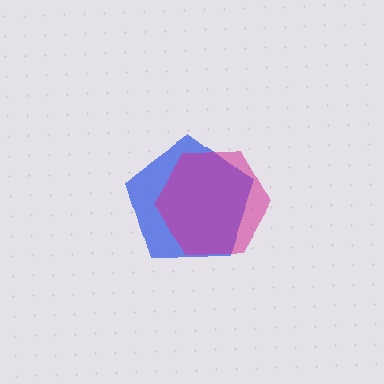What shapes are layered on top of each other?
The layered shapes are: a blue pentagon, a magenta hexagon.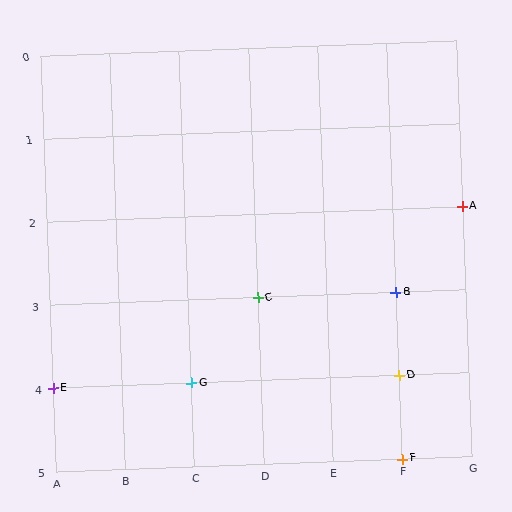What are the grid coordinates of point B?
Point B is at grid coordinates (F, 3).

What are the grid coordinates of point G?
Point G is at grid coordinates (C, 4).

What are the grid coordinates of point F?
Point F is at grid coordinates (F, 5).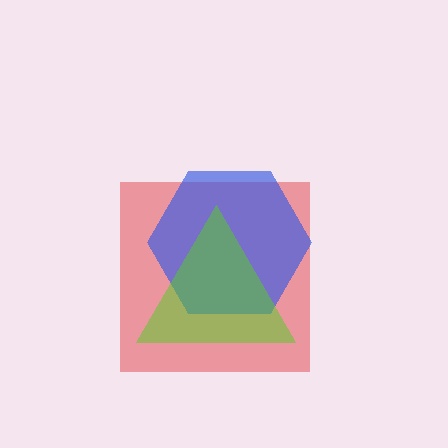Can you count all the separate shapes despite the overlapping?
Yes, there are 3 separate shapes.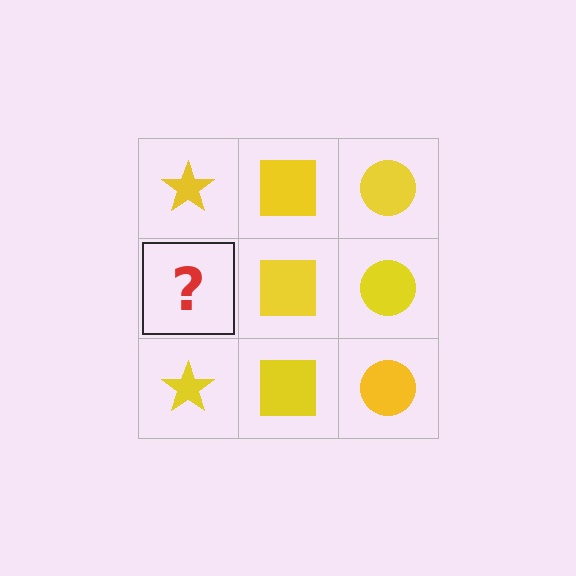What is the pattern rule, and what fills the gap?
The rule is that each column has a consistent shape. The gap should be filled with a yellow star.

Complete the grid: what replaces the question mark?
The question mark should be replaced with a yellow star.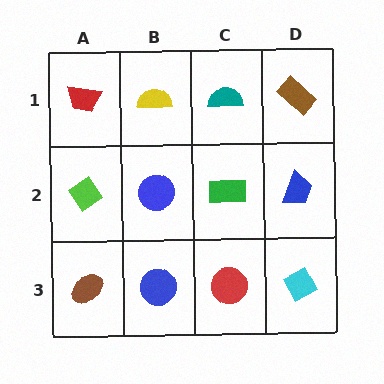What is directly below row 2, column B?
A blue circle.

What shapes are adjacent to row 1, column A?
A lime diamond (row 2, column A), a yellow semicircle (row 1, column B).